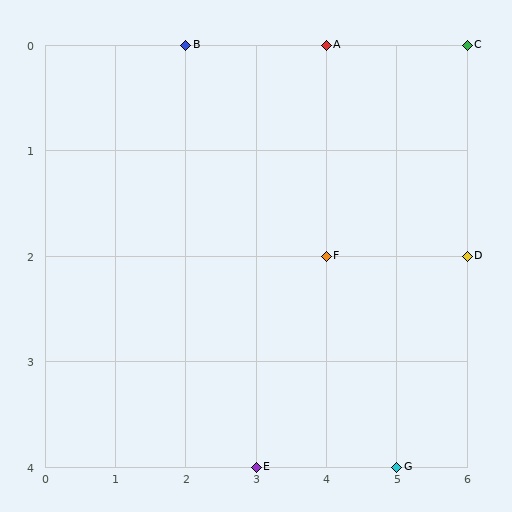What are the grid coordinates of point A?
Point A is at grid coordinates (4, 0).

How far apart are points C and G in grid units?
Points C and G are 1 column and 4 rows apart (about 4.1 grid units diagonally).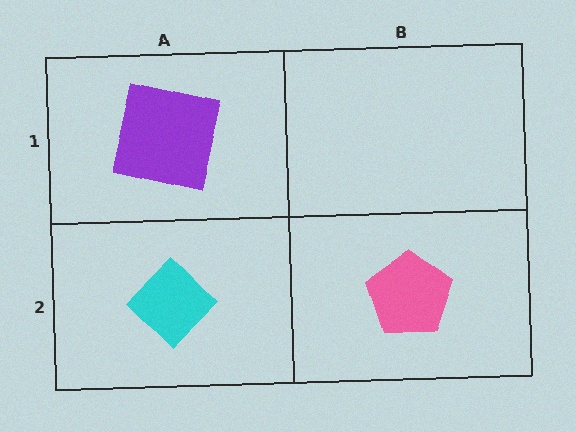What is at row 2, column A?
A cyan diamond.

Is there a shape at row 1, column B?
No, that cell is empty.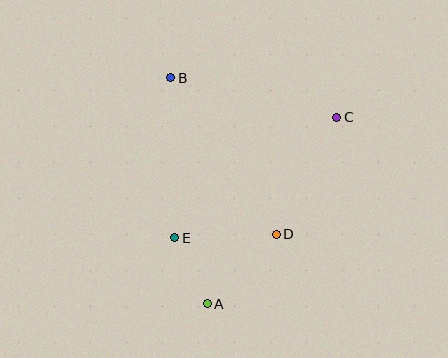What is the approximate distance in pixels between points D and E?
The distance between D and E is approximately 101 pixels.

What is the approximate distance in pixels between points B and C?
The distance between B and C is approximately 170 pixels.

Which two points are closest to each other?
Points A and E are closest to each other.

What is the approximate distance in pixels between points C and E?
The distance between C and E is approximately 202 pixels.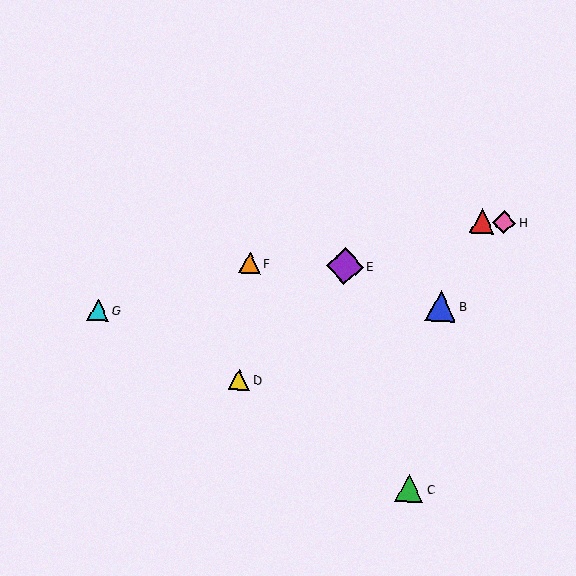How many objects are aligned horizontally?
2 objects (A, H) are aligned horizontally.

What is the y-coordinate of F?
Object F is at y≈263.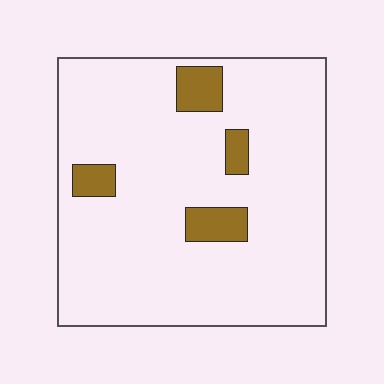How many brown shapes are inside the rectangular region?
4.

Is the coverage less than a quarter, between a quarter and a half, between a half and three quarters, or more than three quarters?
Less than a quarter.